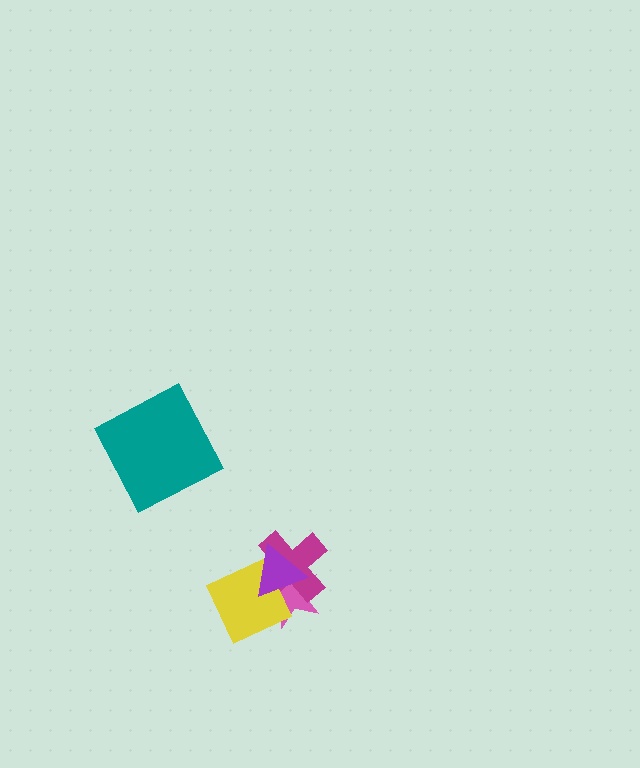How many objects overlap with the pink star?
3 objects overlap with the pink star.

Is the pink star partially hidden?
Yes, it is partially covered by another shape.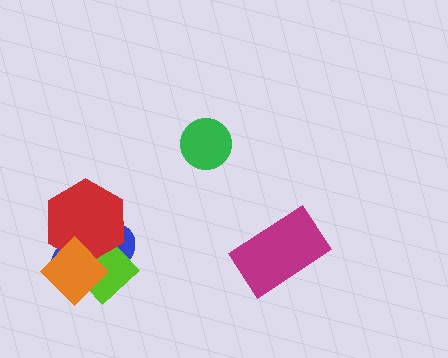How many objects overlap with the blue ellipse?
3 objects overlap with the blue ellipse.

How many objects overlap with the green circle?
0 objects overlap with the green circle.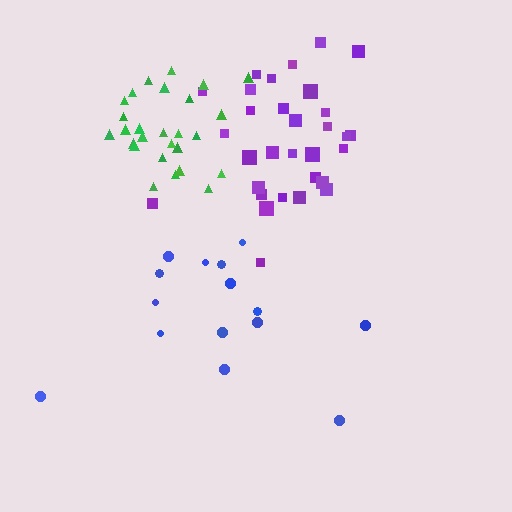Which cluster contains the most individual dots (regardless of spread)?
Purple (31).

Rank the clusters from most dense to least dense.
green, purple, blue.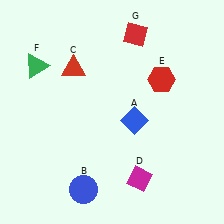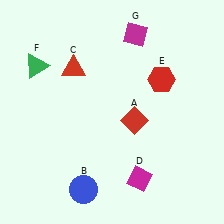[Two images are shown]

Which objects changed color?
A changed from blue to red. G changed from red to magenta.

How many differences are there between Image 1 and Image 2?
There are 2 differences between the two images.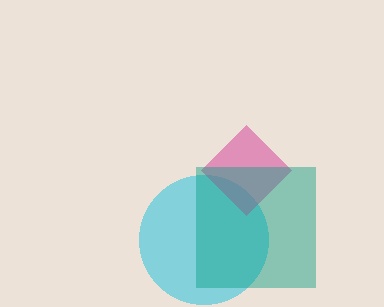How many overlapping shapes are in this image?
There are 3 overlapping shapes in the image.